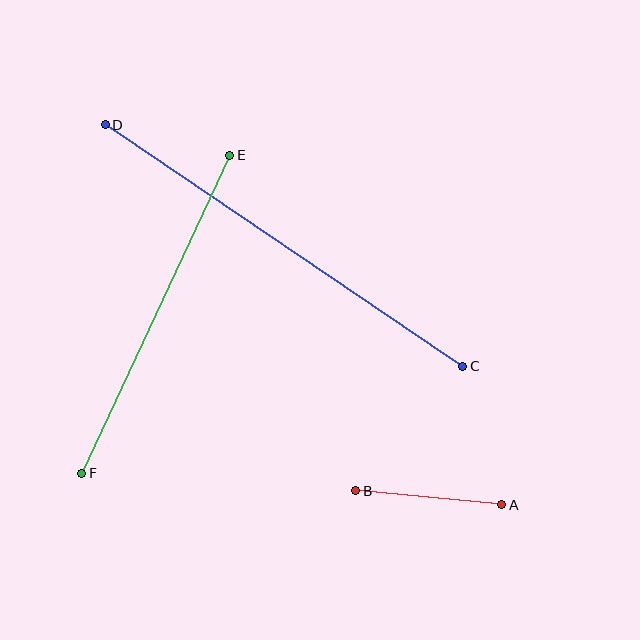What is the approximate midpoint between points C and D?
The midpoint is at approximately (284, 245) pixels.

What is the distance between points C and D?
The distance is approximately 431 pixels.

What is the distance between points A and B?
The distance is approximately 146 pixels.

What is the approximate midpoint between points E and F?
The midpoint is at approximately (156, 314) pixels.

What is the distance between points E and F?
The distance is approximately 351 pixels.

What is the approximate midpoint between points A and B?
The midpoint is at approximately (429, 498) pixels.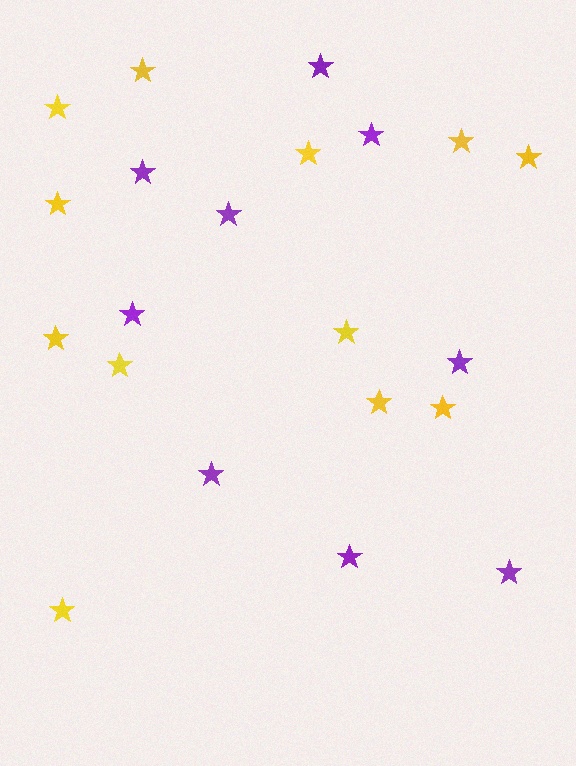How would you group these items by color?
There are 2 groups: one group of purple stars (9) and one group of yellow stars (12).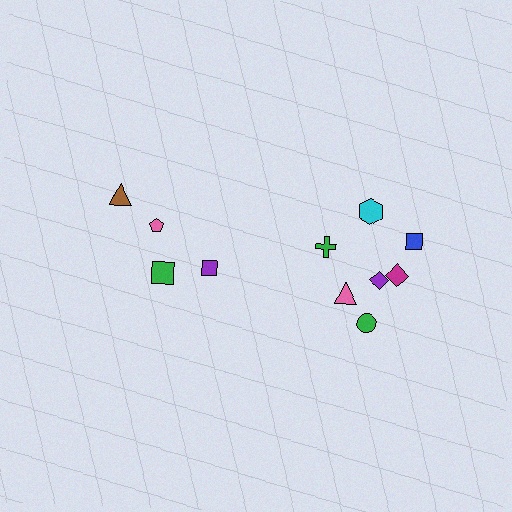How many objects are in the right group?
There are 7 objects.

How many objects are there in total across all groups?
There are 11 objects.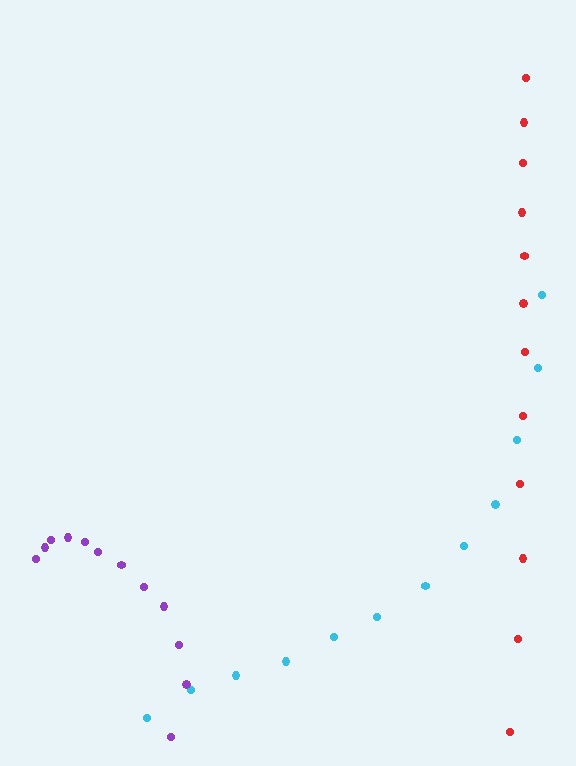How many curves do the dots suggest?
There are 3 distinct paths.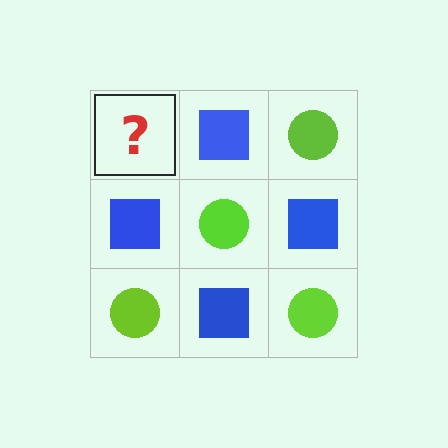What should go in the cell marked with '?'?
The missing cell should contain a lime circle.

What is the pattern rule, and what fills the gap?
The rule is that it alternates lime circle and blue square in a checkerboard pattern. The gap should be filled with a lime circle.